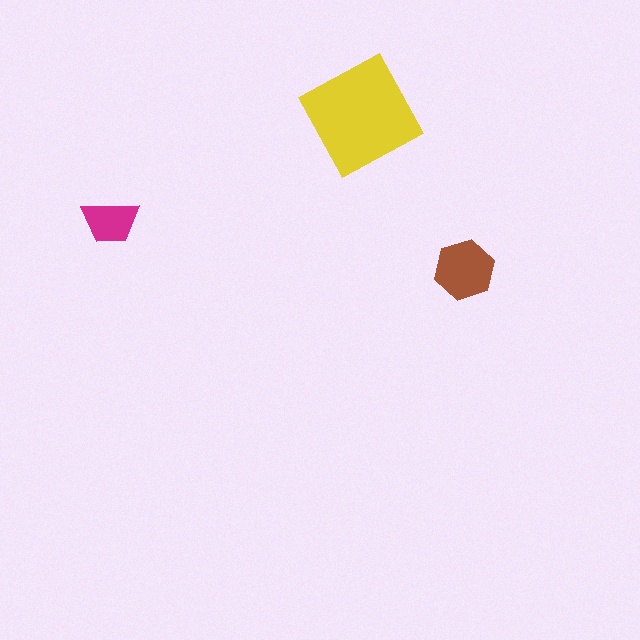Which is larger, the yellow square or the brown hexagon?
The yellow square.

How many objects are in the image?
There are 3 objects in the image.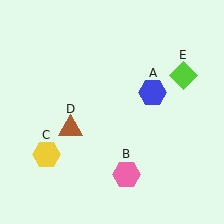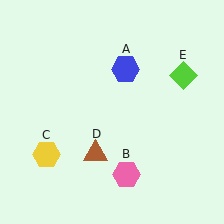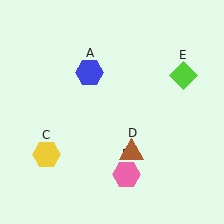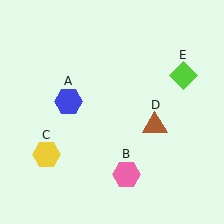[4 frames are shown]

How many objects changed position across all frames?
2 objects changed position: blue hexagon (object A), brown triangle (object D).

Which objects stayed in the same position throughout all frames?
Pink hexagon (object B) and yellow hexagon (object C) and lime diamond (object E) remained stationary.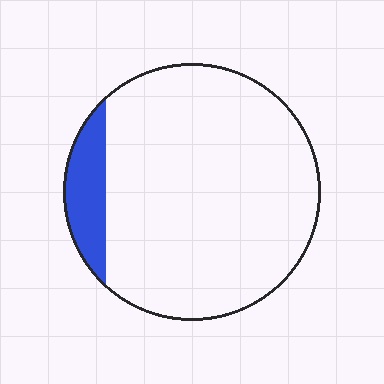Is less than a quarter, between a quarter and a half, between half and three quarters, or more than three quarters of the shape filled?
Less than a quarter.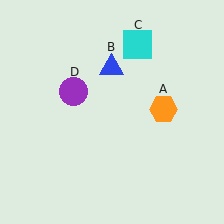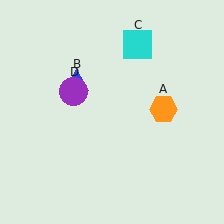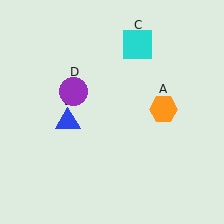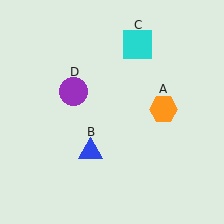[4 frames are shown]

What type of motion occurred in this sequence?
The blue triangle (object B) rotated counterclockwise around the center of the scene.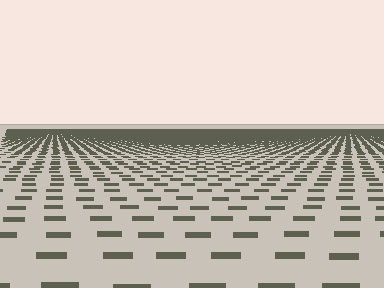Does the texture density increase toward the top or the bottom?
Density increases toward the top.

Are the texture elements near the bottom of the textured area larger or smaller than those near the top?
Larger. Near the bottom, elements are closer to the viewer and appear at a bigger on-screen size.